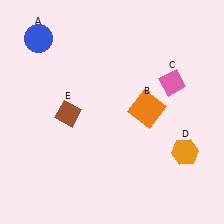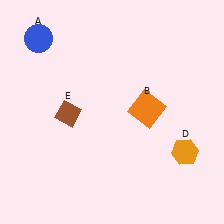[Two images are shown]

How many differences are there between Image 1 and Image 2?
There is 1 difference between the two images.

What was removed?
The pink diamond (C) was removed in Image 2.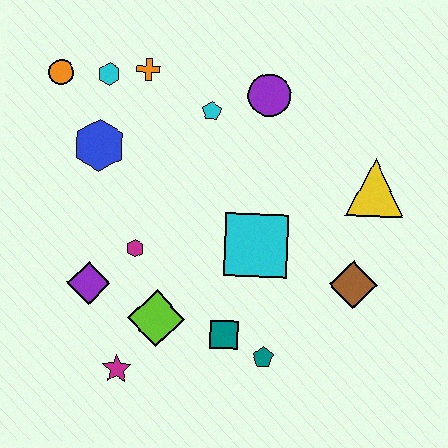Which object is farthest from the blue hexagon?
The brown diamond is farthest from the blue hexagon.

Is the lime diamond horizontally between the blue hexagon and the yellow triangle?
Yes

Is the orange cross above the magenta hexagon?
Yes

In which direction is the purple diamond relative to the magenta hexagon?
The purple diamond is to the left of the magenta hexagon.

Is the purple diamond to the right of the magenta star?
No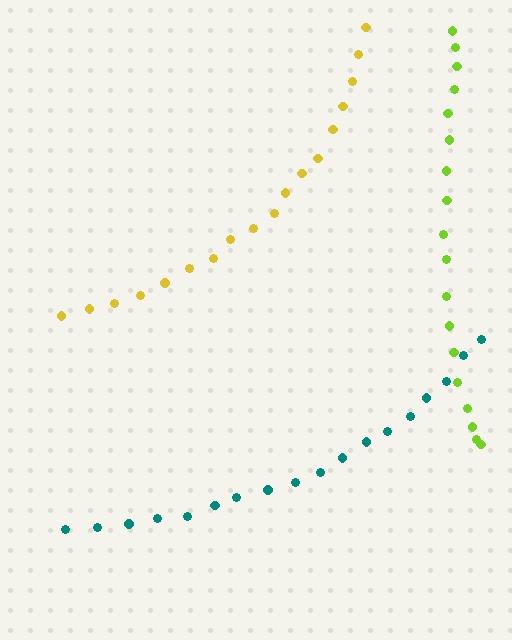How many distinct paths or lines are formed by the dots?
There are 3 distinct paths.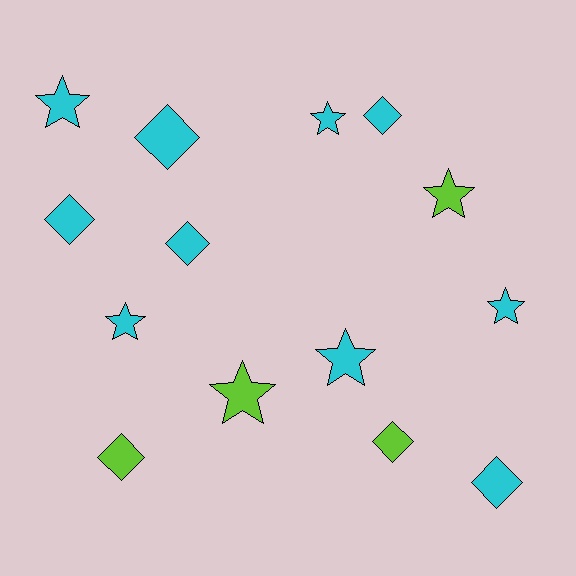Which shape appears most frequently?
Star, with 7 objects.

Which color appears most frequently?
Cyan, with 10 objects.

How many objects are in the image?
There are 14 objects.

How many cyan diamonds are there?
There are 5 cyan diamonds.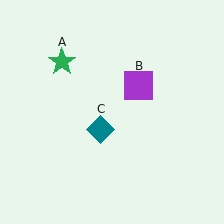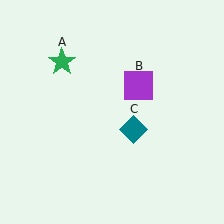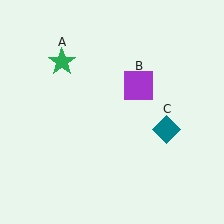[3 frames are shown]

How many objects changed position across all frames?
1 object changed position: teal diamond (object C).